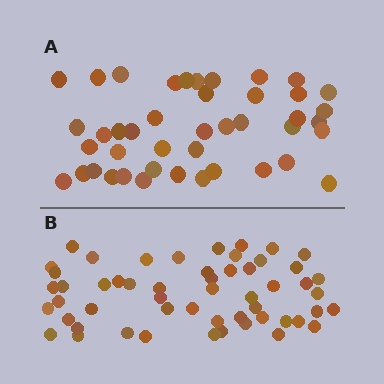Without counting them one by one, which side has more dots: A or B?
Region B (the bottom region) has more dots.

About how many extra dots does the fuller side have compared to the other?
Region B has roughly 12 or so more dots than region A.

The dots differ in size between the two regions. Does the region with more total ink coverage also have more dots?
No. Region A has more total ink coverage because its dots are larger, but region B actually contains more individual dots. Total area can be misleading — the number of items is what matters here.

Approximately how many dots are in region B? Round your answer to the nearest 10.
About 50 dots. (The exact count is 54, which rounds to 50.)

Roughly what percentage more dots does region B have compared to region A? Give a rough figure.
About 25% more.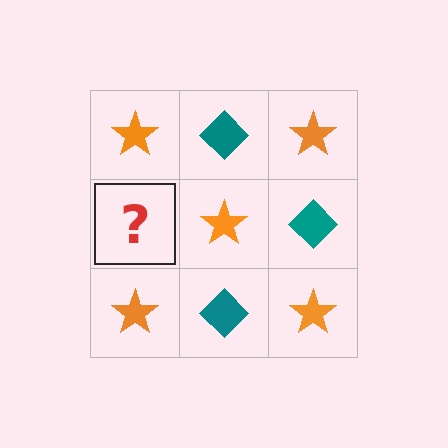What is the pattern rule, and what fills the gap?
The rule is that it alternates orange star and teal diamond in a checkerboard pattern. The gap should be filled with a teal diamond.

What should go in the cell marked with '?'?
The missing cell should contain a teal diamond.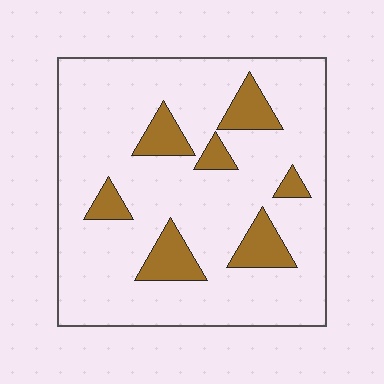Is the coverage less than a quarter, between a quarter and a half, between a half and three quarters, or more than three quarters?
Less than a quarter.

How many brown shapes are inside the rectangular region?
7.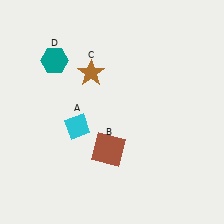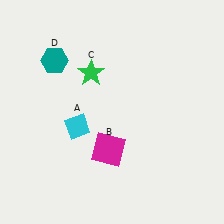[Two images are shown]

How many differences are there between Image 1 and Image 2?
There are 2 differences between the two images.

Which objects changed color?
B changed from brown to magenta. C changed from brown to green.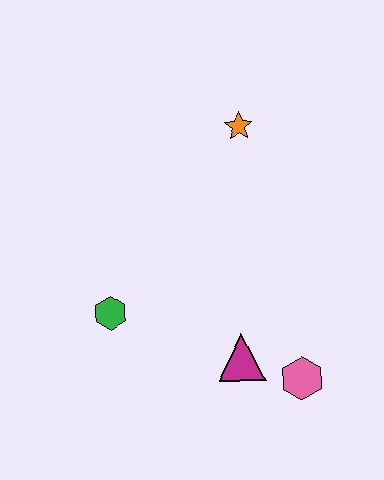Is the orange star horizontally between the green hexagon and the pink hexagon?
Yes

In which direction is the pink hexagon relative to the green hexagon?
The pink hexagon is to the right of the green hexagon.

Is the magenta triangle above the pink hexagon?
Yes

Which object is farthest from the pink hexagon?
The orange star is farthest from the pink hexagon.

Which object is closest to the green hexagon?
The magenta triangle is closest to the green hexagon.